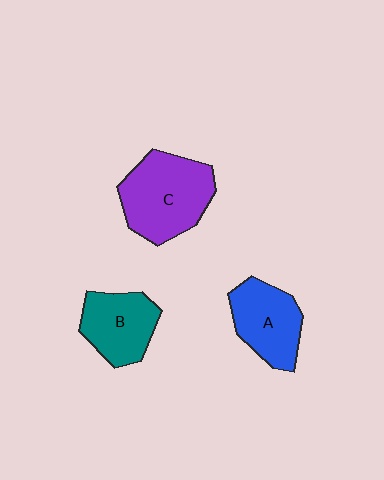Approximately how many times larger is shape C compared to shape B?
Approximately 1.4 times.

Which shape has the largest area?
Shape C (purple).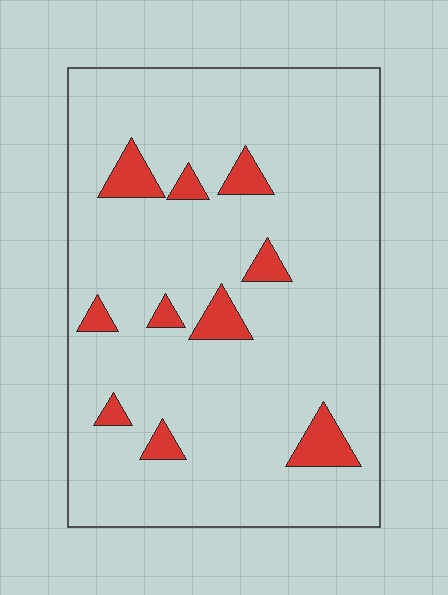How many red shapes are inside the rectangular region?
10.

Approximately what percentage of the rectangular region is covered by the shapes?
Approximately 10%.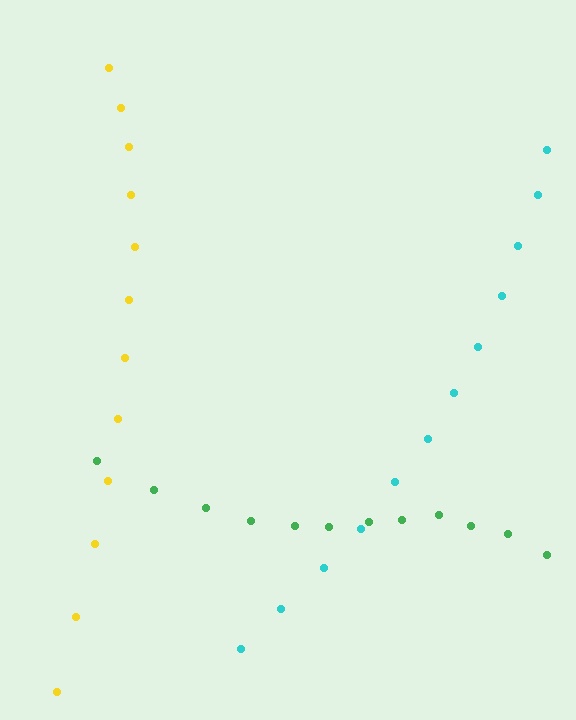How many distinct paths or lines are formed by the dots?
There are 3 distinct paths.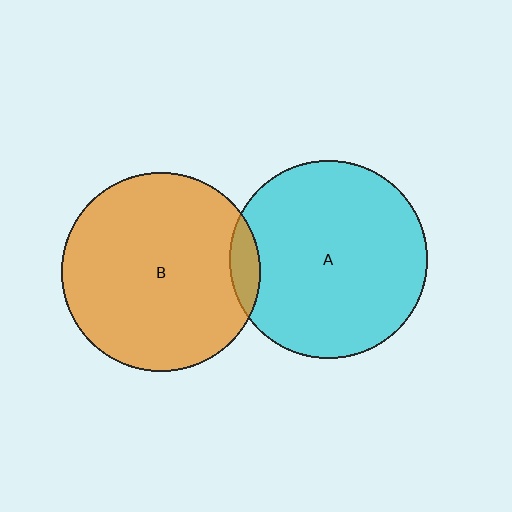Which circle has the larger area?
Circle B (orange).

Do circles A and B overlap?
Yes.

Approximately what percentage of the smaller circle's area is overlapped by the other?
Approximately 5%.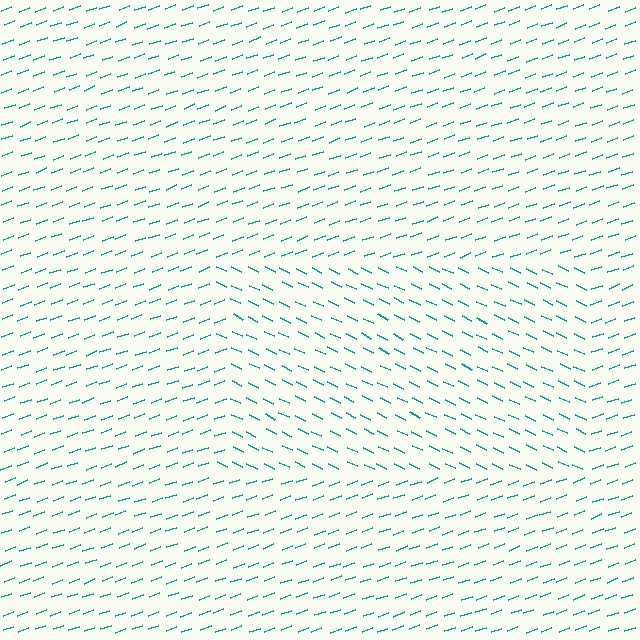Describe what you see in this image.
The image is filled with small teal line segments. A rectangle region in the image has lines oriented differently from the surrounding lines, creating a visible texture boundary.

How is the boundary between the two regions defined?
The boundary is defined purely by a change in line orientation (approximately 45 degrees difference). All lines are the same color and thickness.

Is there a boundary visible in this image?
Yes, there is a texture boundary formed by a change in line orientation.